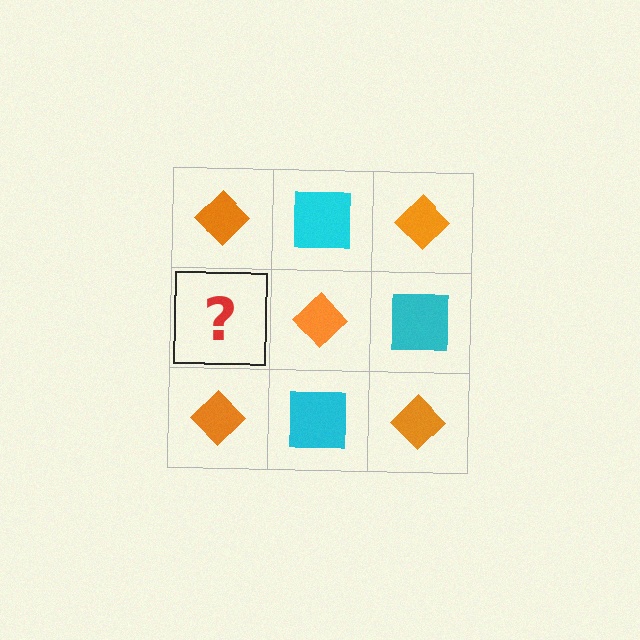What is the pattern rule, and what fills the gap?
The rule is that it alternates orange diamond and cyan square in a checkerboard pattern. The gap should be filled with a cyan square.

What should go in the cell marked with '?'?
The missing cell should contain a cyan square.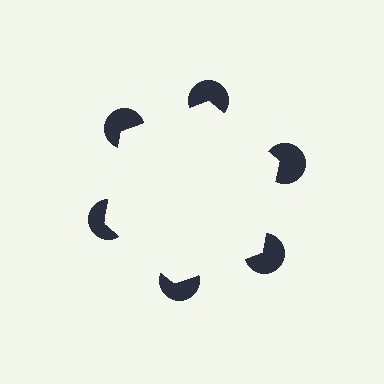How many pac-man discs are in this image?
There are 6 — one at each vertex of the illusory hexagon.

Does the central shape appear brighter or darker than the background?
It typically appears slightly brighter than the background, even though no actual brightness change is drawn.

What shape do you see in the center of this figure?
An illusory hexagon — its edges are inferred from the aligned wedge cuts in the pac-man discs, not physically drawn.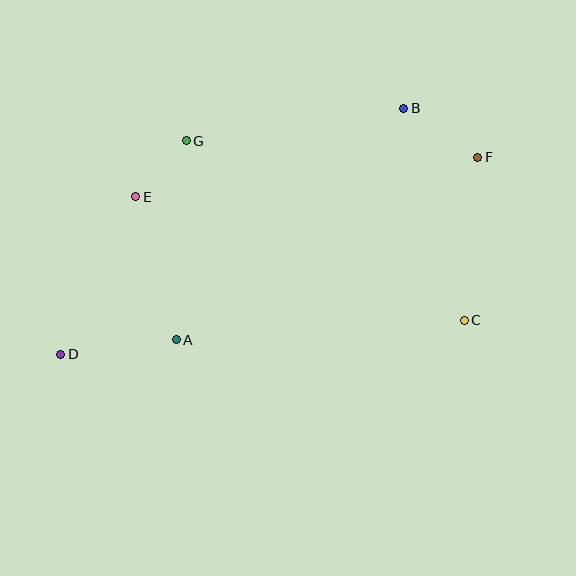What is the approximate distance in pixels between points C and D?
The distance between C and D is approximately 405 pixels.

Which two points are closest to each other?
Points E and G are closest to each other.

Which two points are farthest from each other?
Points D and F are farthest from each other.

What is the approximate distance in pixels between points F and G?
The distance between F and G is approximately 292 pixels.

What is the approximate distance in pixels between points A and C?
The distance between A and C is approximately 289 pixels.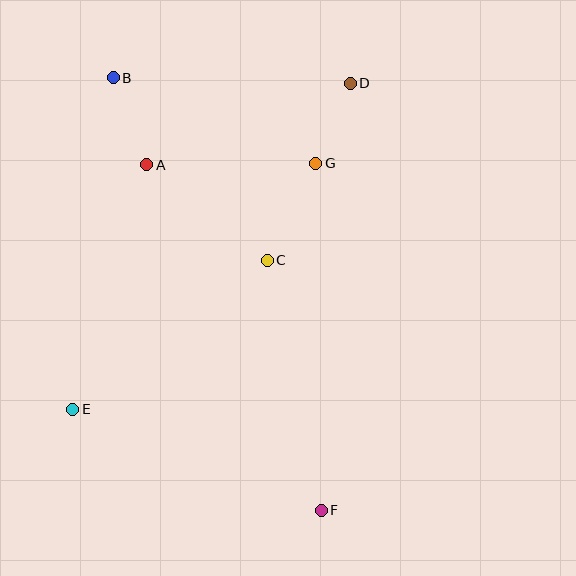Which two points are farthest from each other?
Points B and F are farthest from each other.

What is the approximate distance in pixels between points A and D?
The distance between A and D is approximately 219 pixels.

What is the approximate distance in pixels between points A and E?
The distance between A and E is approximately 255 pixels.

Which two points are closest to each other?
Points D and G are closest to each other.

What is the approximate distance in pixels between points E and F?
The distance between E and F is approximately 268 pixels.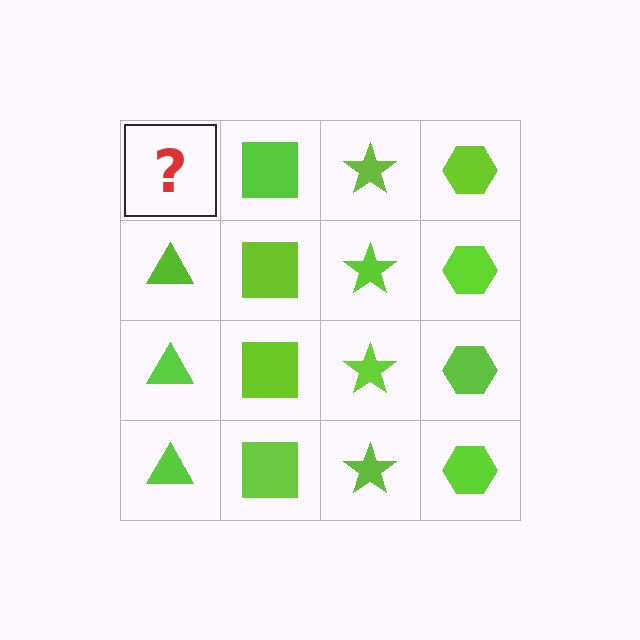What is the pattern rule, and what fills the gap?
The rule is that each column has a consistent shape. The gap should be filled with a lime triangle.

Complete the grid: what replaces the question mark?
The question mark should be replaced with a lime triangle.